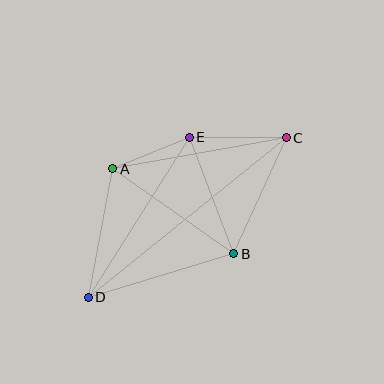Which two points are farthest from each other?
Points C and D are farthest from each other.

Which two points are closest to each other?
Points A and E are closest to each other.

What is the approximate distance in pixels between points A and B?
The distance between A and B is approximately 148 pixels.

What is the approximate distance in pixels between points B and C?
The distance between B and C is approximately 127 pixels.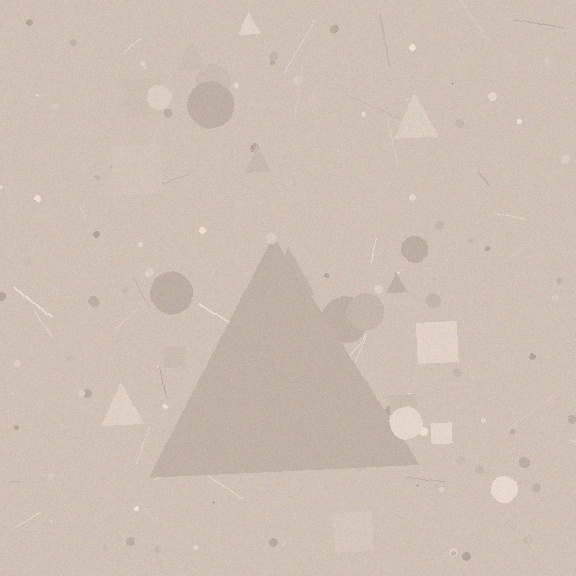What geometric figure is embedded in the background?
A triangle is embedded in the background.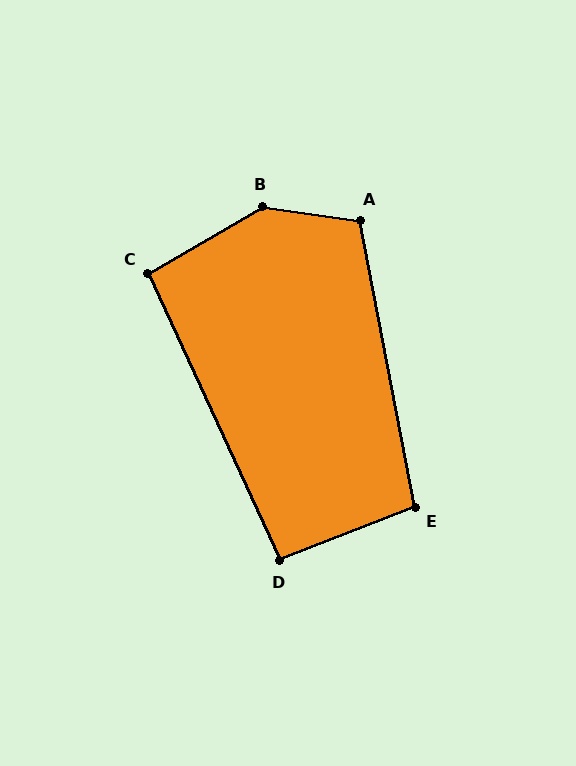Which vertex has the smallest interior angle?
D, at approximately 93 degrees.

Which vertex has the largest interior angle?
B, at approximately 142 degrees.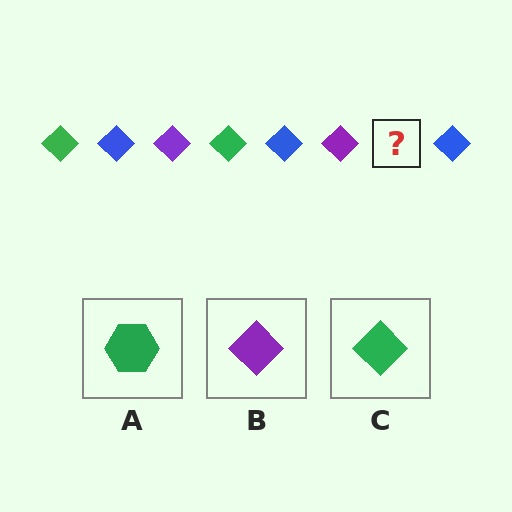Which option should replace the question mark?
Option C.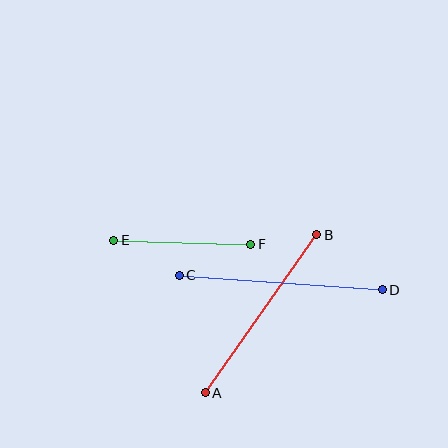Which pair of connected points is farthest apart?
Points C and D are farthest apart.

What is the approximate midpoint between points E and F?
The midpoint is at approximately (182, 242) pixels.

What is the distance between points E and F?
The distance is approximately 137 pixels.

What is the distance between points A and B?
The distance is approximately 193 pixels.